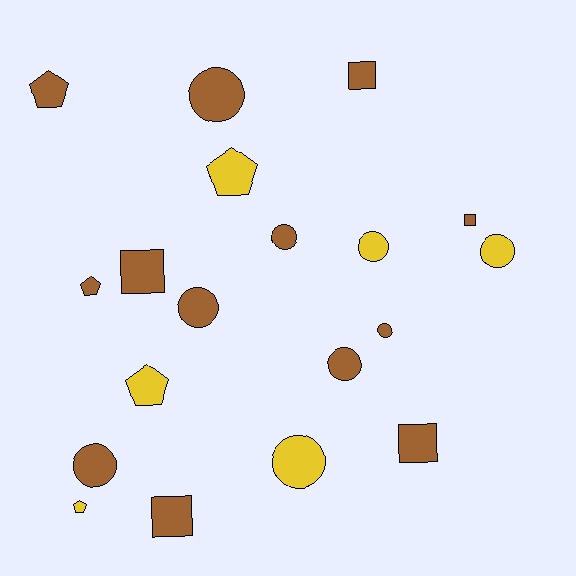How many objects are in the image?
There are 19 objects.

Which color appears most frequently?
Brown, with 13 objects.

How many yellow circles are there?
There are 3 yellow circles.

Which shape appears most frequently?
Circle, with 9 objects.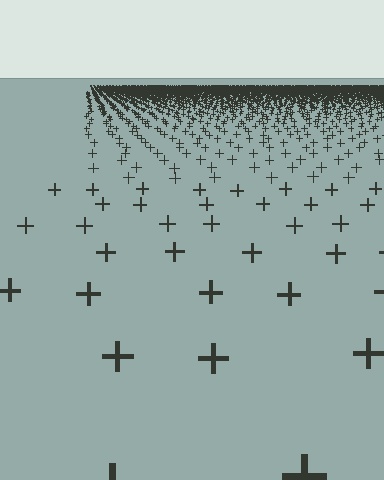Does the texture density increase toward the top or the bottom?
Density increases toward the top.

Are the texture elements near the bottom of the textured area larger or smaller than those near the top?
Larger. Near the bottom, elements are closer to the viewer and appear at a bigger on-screen size.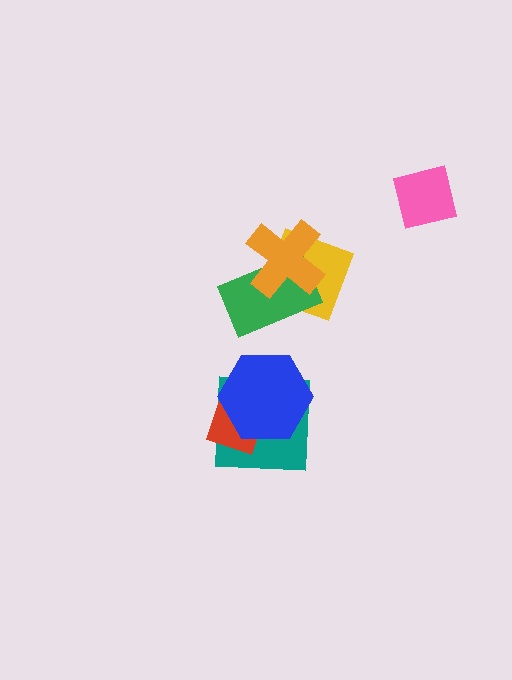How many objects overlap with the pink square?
0 objects overlap with the pink square.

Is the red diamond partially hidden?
Yes, it is partially covered by another shape.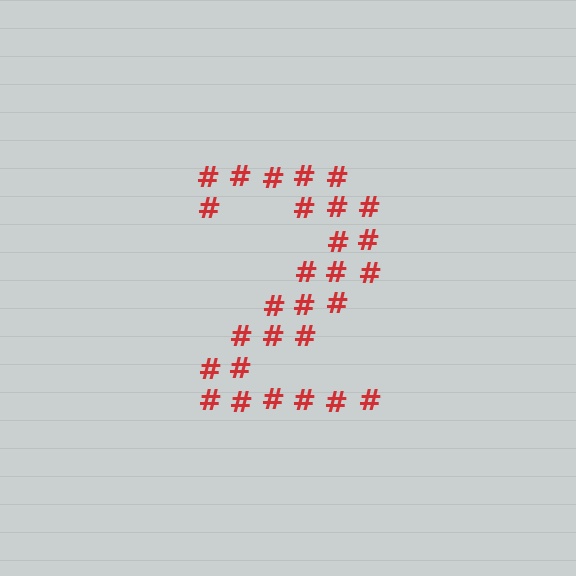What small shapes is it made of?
It is made of small hash symbols.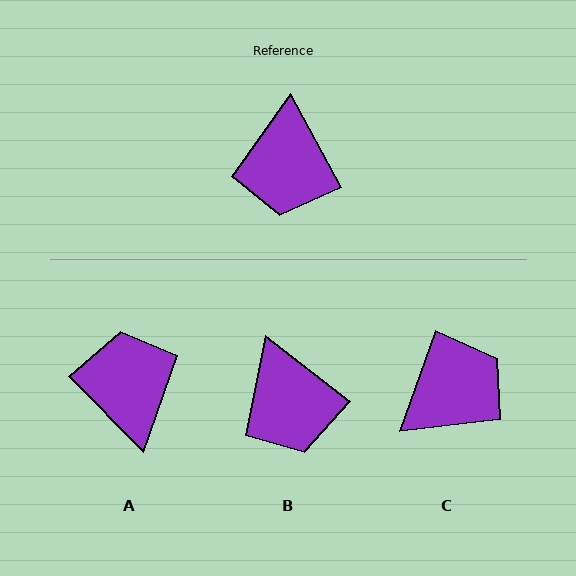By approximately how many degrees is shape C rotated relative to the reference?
Approximately 132 degrees counter-clockwise.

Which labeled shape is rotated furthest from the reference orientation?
A, about 164 degrees away.